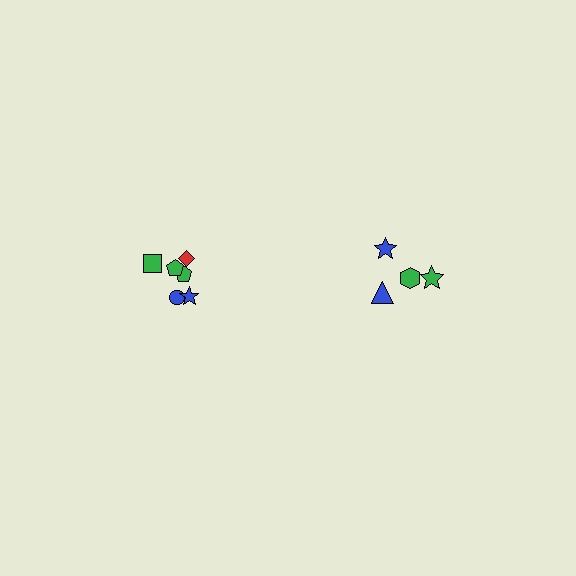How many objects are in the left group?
There are 6 objects.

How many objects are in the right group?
There are 4 objects.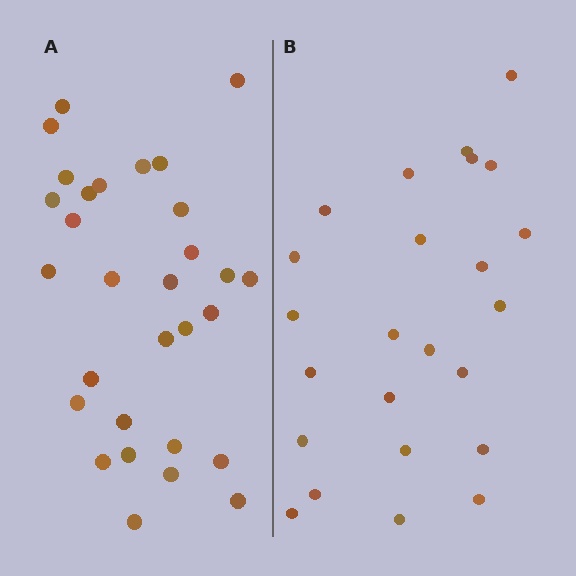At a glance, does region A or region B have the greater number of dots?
Region A (the left region) has more dots.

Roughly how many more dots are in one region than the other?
Region A has about 6 more dots than region B.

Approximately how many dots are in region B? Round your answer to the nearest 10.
About 20 dots. (The exact count is 24, which rounds to 20.)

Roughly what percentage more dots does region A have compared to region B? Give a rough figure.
About 25% more.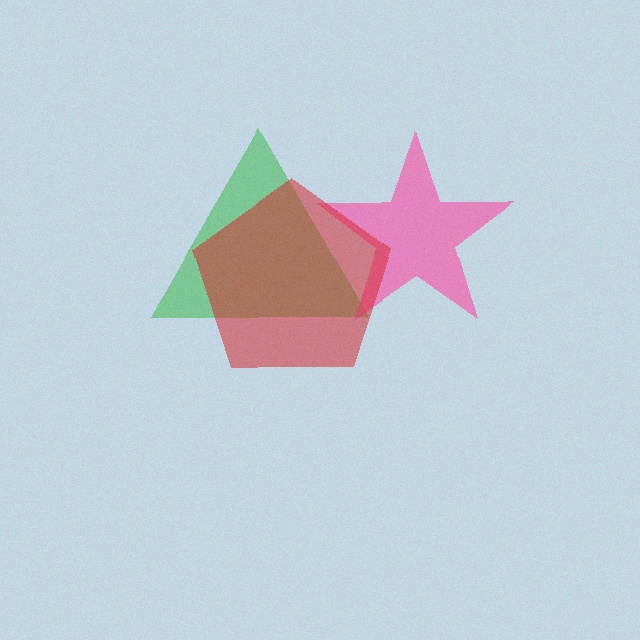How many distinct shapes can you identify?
There are 3 distinct shapes: a green triangle, a pink star, a red pentagon.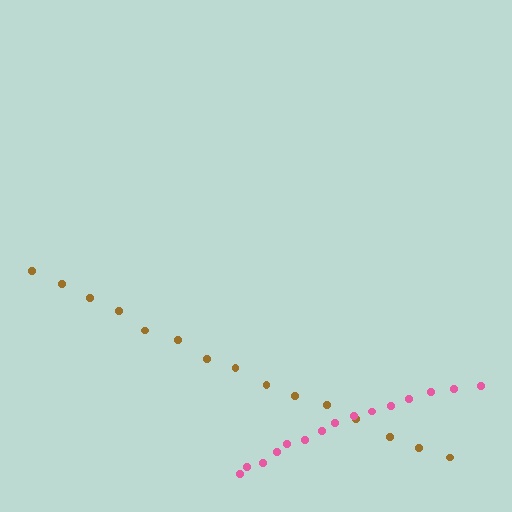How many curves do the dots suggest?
There are 2 distinct paths.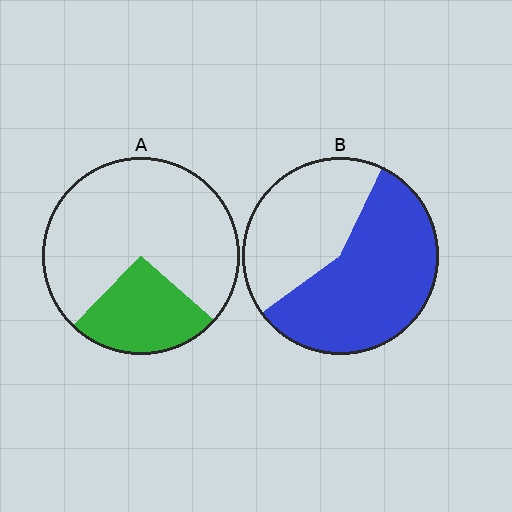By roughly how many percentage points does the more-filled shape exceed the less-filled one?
By roughly 30 percentage points (B over A).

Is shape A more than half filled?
No.